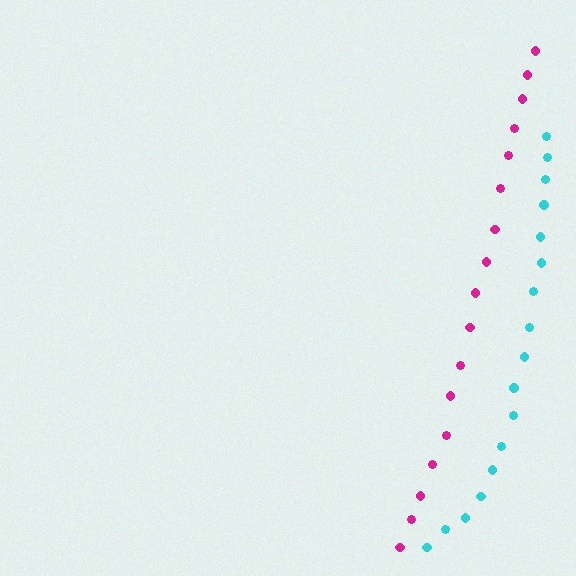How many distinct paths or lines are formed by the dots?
There are 2 distinct paths.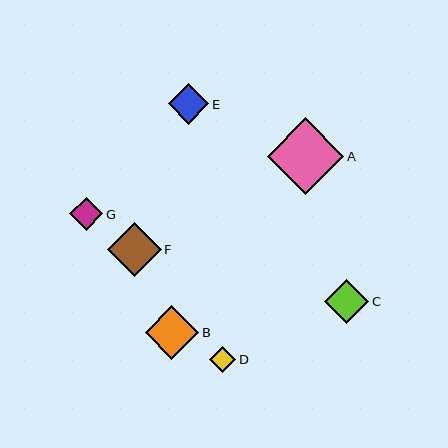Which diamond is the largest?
Diamond A is the largest with a size of approximately 77 pixels.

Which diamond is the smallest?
Diamond D is the smallest with a size of approximately 26 pixels.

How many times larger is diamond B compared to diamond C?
Diamond B is approximately 1.2 times the size of diamond C.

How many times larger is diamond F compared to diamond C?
Diamond F is approximately 1.2 times the size of diamond C.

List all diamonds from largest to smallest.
From largest to smallest: A, F, B, C, E, G, D.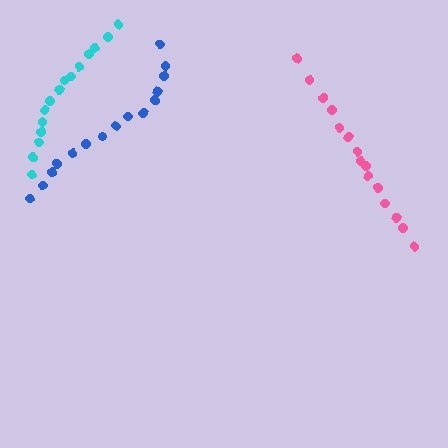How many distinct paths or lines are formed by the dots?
There are 3 distinct paths.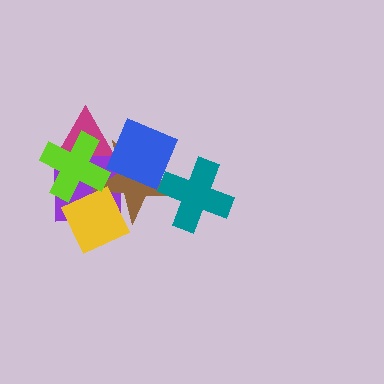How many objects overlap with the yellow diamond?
3 objects overlap with the yellow diamond.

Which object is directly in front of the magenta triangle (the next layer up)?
The purple square is directly in front of the magenta triangle.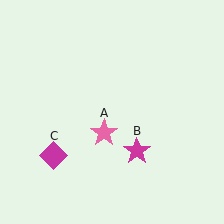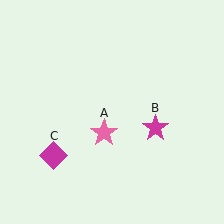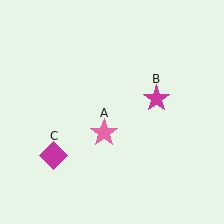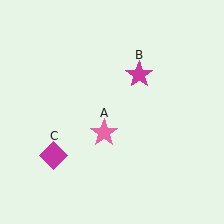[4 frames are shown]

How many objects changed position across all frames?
1 object changed position: magenta star (object B).